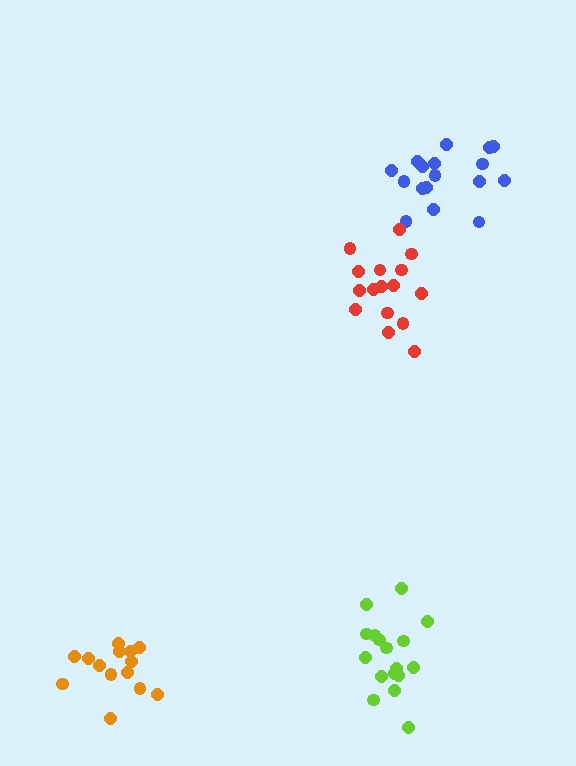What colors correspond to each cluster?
The clusters are colored: orange, blue, red, lime.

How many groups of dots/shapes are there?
There are 4 groups.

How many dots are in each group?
Group 1: 14 dots, Group 2: 17 dots, Group 3: 16 dots, Group 4: 18 dots (65 total).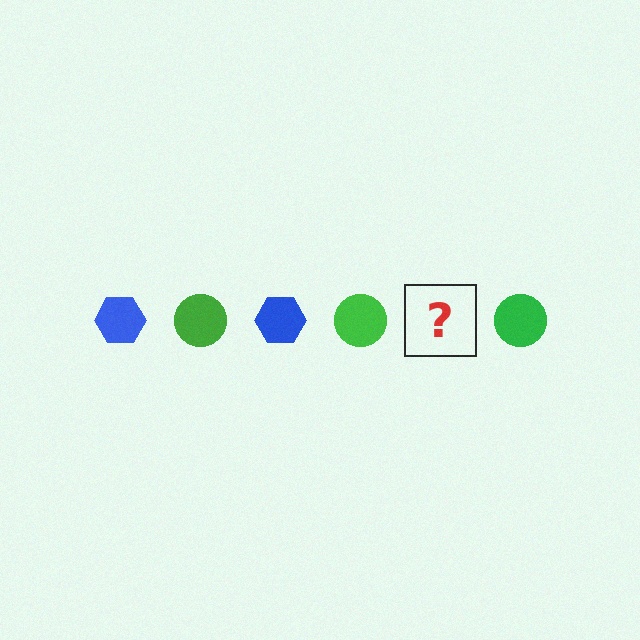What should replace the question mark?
The question mark should be replaced with a blue hexagon.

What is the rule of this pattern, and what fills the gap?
The rule is that the pattern alternates between blue hexagon and green circle. The gap should be filled with a blue hexagon.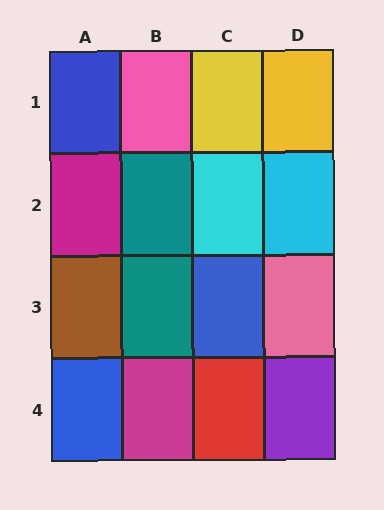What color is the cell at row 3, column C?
Blue.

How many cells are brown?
1 cell is brown.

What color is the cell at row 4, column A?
Blue.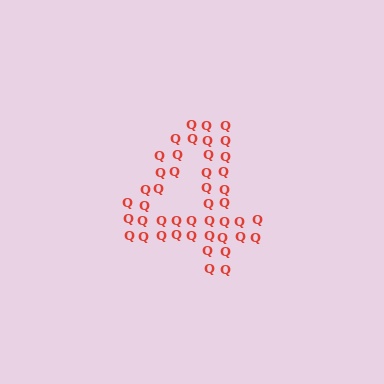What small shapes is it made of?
It is made of small letter Q's.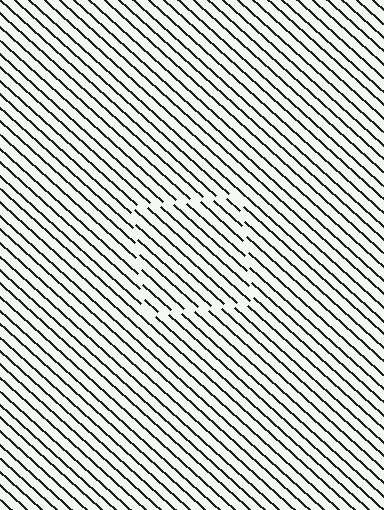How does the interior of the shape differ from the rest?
The interior of the shape contains the same grating, shifted by half a period — the contour is defined by the phase discontinuity where line-ends from the inner and outer gratings abut.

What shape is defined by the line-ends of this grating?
An illusory square. The interior of the shape contains the same grating, shifted by half a period — the contour is defined by the phase discontinuity where line-ends from the inner and outer gratings abut.